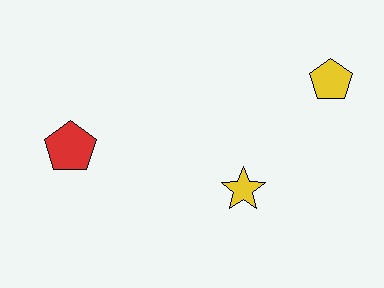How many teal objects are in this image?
There are no teal objects.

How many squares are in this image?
There are no squares.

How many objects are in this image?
There are 3 objects.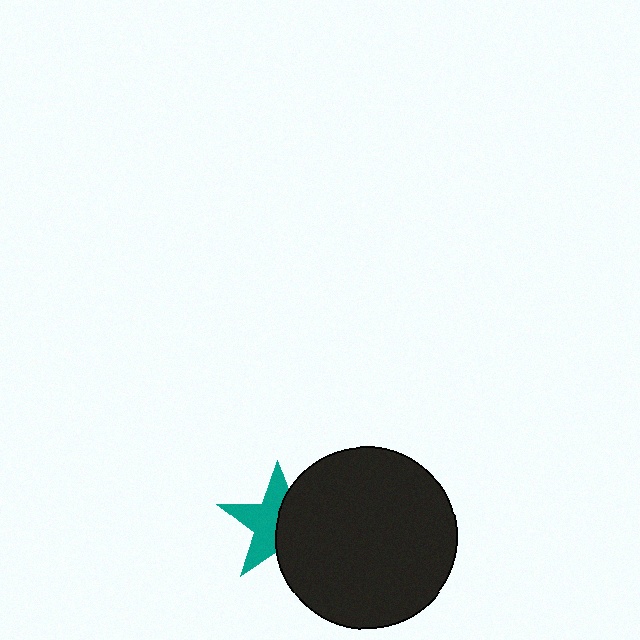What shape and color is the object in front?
The object in front is a black circle.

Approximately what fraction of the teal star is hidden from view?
Roughly 47% of the teal star is hidden behind the black circle.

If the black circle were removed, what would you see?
You would see the complete teal star.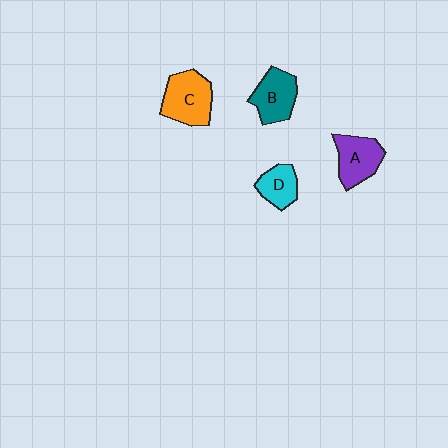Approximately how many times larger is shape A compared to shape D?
Approximately 1.4 times.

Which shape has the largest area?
Shape C (orange).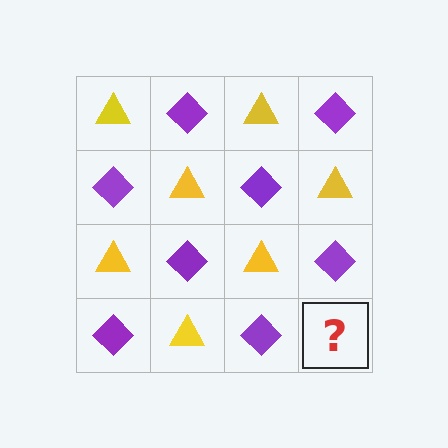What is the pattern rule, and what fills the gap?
The rule is that it alternates yellow triangle and purple diamond in a checkerboard pattern. The gap should be filled with a yellow triangle.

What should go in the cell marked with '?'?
The missing cell should contain a yellow triangle.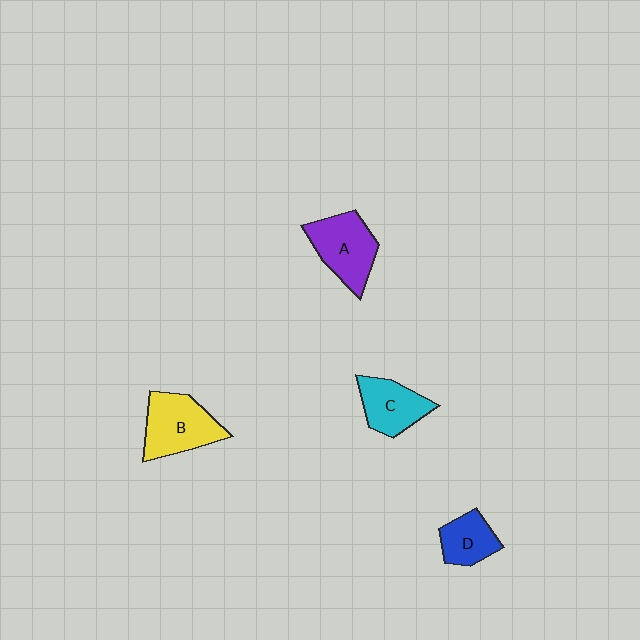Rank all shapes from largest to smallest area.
From largest to smallest: B (yellow), A (purple), C (cyan), D (blue).